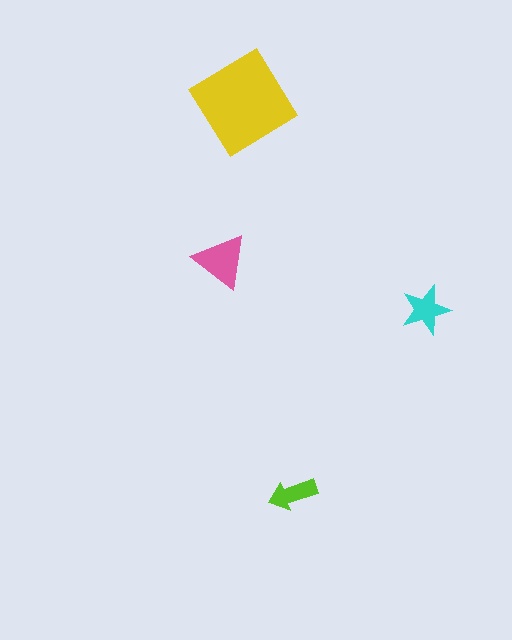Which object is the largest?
The yellow diamond.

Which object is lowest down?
The lime arrow is bottommost.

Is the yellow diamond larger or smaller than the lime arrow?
Larger.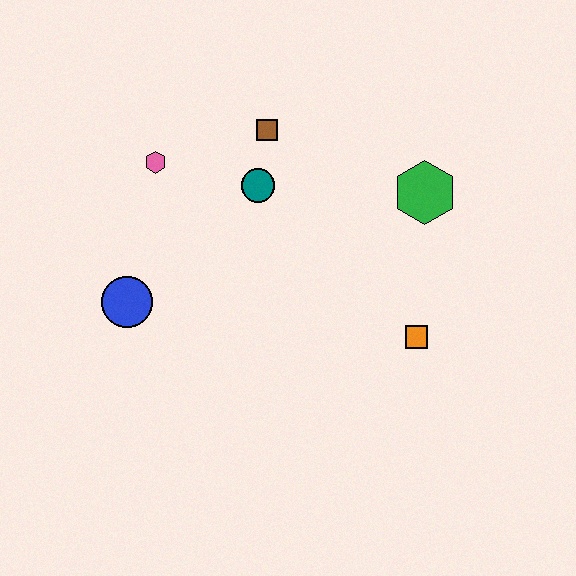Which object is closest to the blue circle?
The pink hexagon is closest to the blue circle.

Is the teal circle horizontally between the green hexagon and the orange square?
No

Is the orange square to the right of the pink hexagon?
Yes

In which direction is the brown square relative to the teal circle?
The brown square is above the teal circle.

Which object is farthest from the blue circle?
The green hexagon is farthest from the blue circle.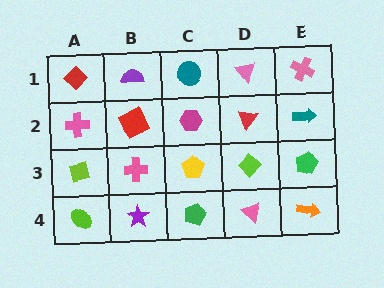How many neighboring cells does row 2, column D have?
4.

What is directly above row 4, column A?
A lime square.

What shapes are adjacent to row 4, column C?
A yellow pentagon (row 3, column C), a purple star (row 4, column B), a pink triangle (row 4, column D).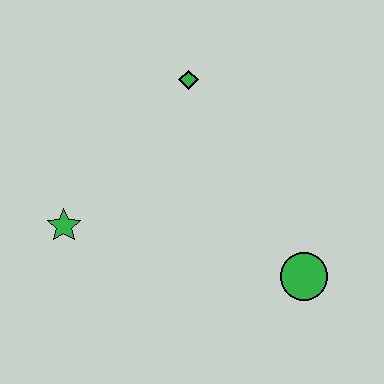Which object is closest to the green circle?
The green diamond is closest to the green circle.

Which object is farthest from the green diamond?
The green circle is farthest from the green diamond.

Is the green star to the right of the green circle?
No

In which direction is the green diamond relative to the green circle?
The green diamond is above the green circle.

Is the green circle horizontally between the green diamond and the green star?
No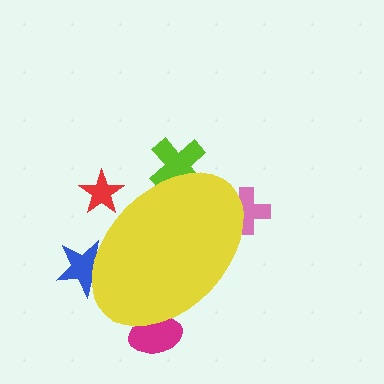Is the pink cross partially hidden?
Yes, the pink cross is partially hidden behind the yellow ellipse.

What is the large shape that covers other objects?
A yellow ellipse.